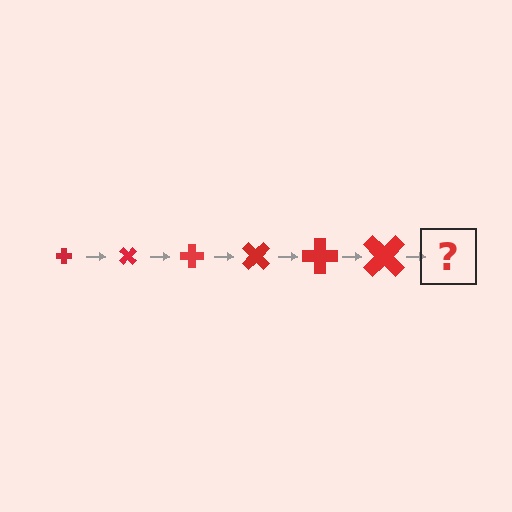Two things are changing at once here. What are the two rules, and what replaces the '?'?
The two rules are that the cross grows larger each step and it rotates 45 degrees each step. The '?' should be a cross, larger than the previous one and rotated 270 degrees from the start.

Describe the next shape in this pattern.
It should be a cross, larger than the previous one and rotated 270 degrees from the start.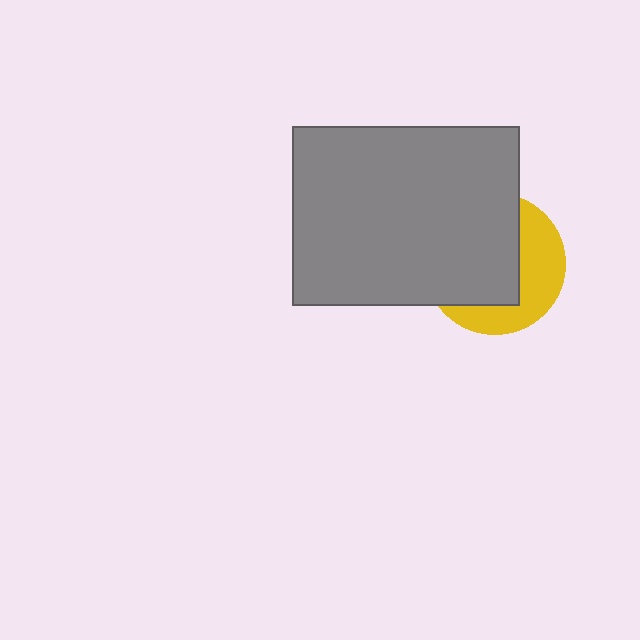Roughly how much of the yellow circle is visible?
A small part of it is visible (roughly 40%).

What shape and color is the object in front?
The object in front is a gray rectangle.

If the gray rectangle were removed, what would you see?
You would see the complete yellow circle.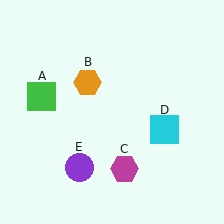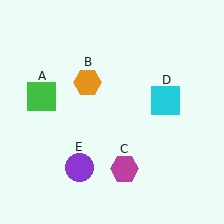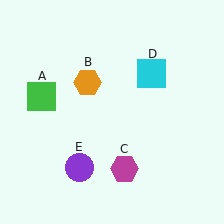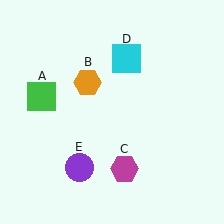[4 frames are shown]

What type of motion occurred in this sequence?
The cyan square (object D) rotated counterclockwise around the center of the scene.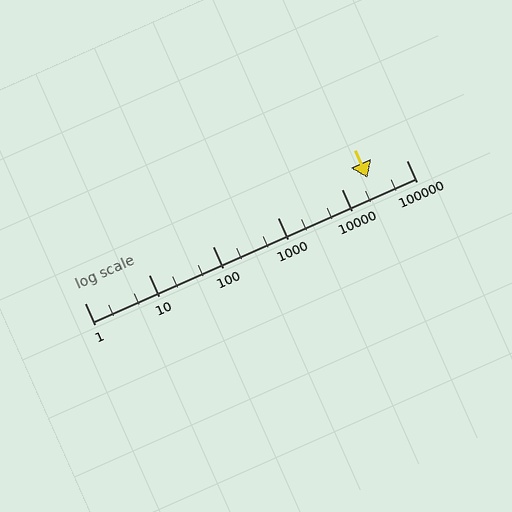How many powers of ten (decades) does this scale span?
The scale spans 5 decades, from 1 to 100000.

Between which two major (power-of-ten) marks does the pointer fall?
The pointer is between 10000 and 100000.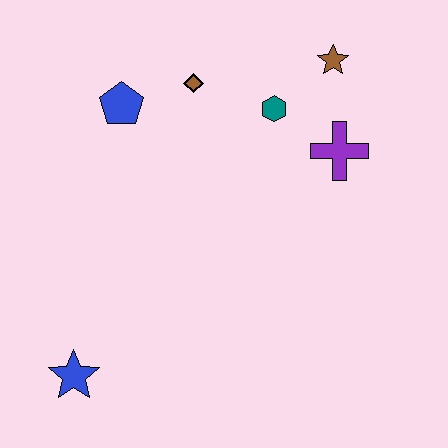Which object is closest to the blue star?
The blue pentagon is closest to the blue star.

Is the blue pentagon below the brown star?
Yes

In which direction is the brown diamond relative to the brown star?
The brown diamond is to the left of the brown star.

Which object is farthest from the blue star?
The brown star is farthest from the blue star.